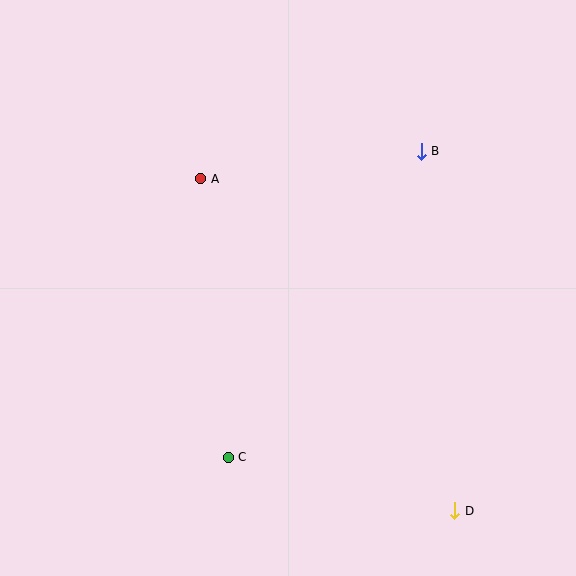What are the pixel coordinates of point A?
Point A is at (201, 179).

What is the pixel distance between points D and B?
The distance between D and B is 362 pixels.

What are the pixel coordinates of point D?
Point D is at (455, 511).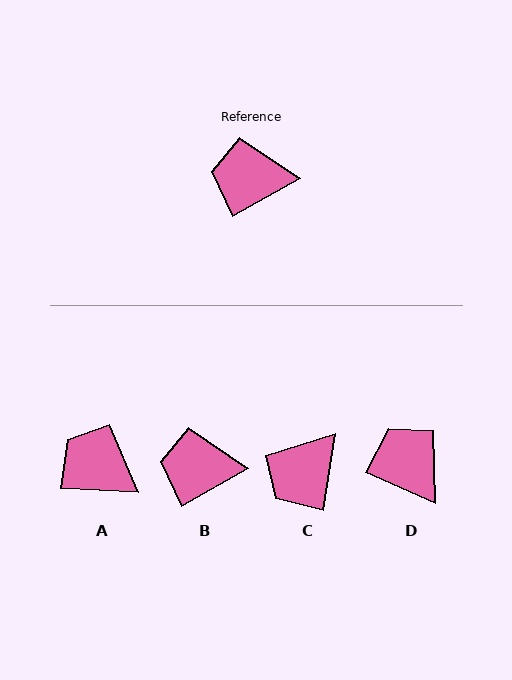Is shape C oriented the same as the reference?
No, it is off by about 52 degrees.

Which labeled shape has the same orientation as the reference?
B.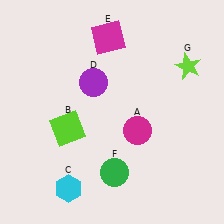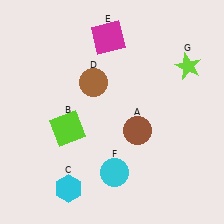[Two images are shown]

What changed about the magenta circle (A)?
In Image 1, A is magenta. In Image 2, it changed to brown.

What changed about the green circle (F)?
In Image 1, F is green. In Image 2, it changed to cyan.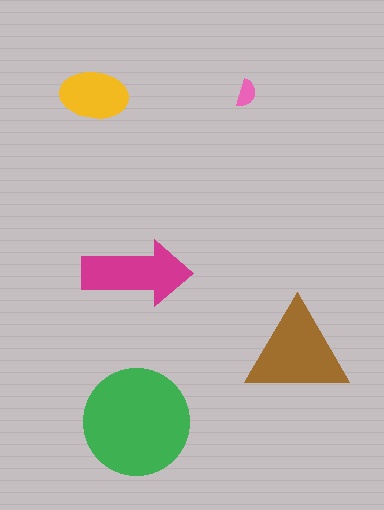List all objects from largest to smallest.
The green circle, the brown triangle, the magenta arrow, the yellow ellipse, the pink semicircle.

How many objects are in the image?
There are 5 objects in the image.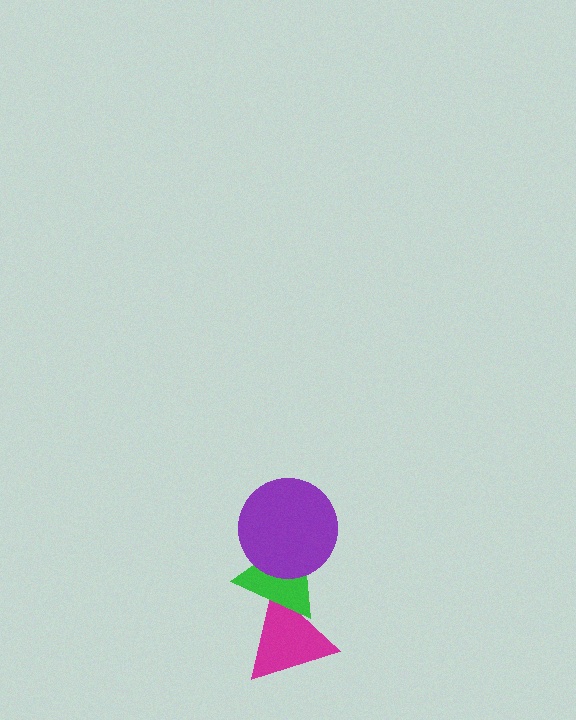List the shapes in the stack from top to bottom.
From top to bottom: the purple circle, the green triangle, the magenta triangle.